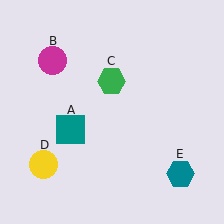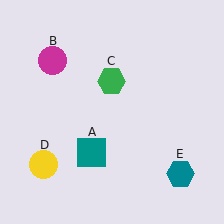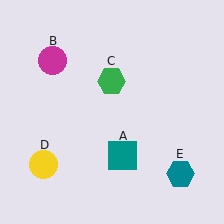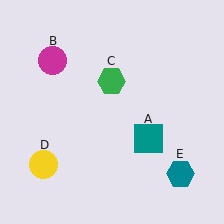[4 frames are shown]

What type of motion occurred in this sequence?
The teal square (object A) rotated counterclockwise around the center of the scene.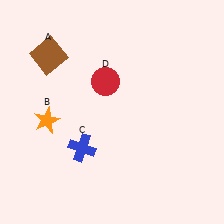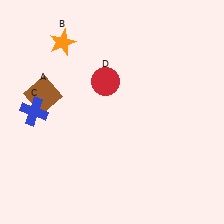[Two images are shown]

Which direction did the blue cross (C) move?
The blue cross (C) moved left.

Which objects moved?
The objects that moved are: the brown square (A), the orange star (B), the blue cross (C).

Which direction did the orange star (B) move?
The orange star (B) moved up.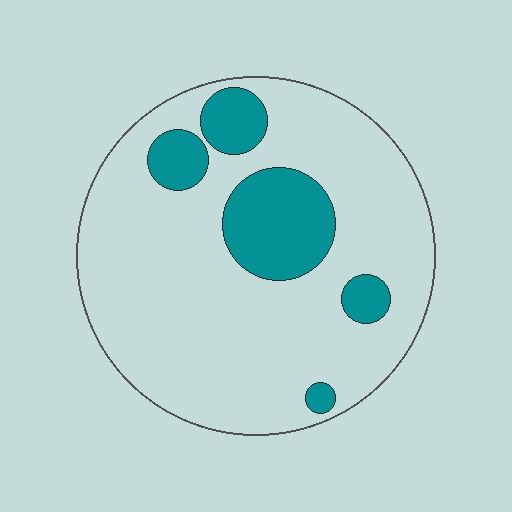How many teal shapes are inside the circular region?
5.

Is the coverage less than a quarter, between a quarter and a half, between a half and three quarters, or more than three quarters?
Less than a quarter.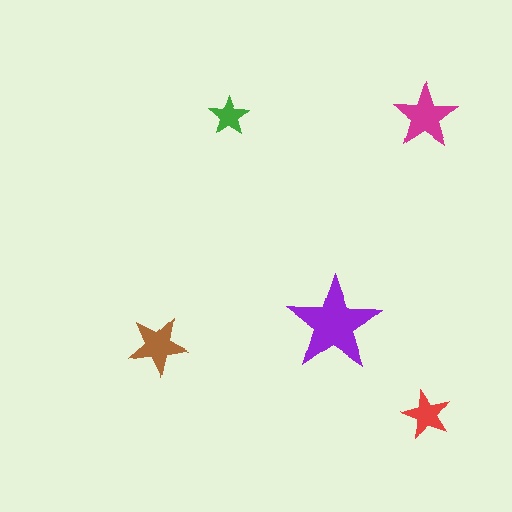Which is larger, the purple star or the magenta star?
The purple one.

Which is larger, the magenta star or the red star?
The magenta one.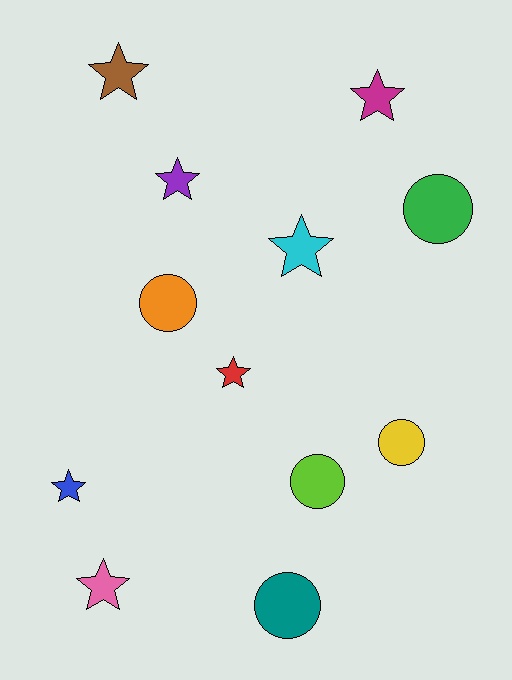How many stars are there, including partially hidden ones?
There are 7 stars.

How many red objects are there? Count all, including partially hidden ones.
There is 1 red object.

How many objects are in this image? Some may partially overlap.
There are 12 objects.